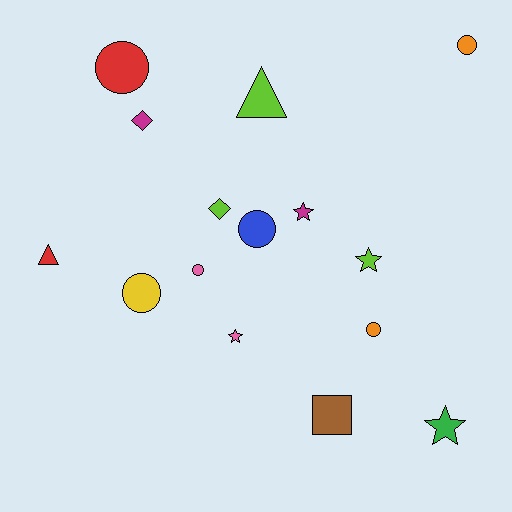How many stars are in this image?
There are 4 stars.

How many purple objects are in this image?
There are no purple objects.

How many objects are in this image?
There are 15 objects.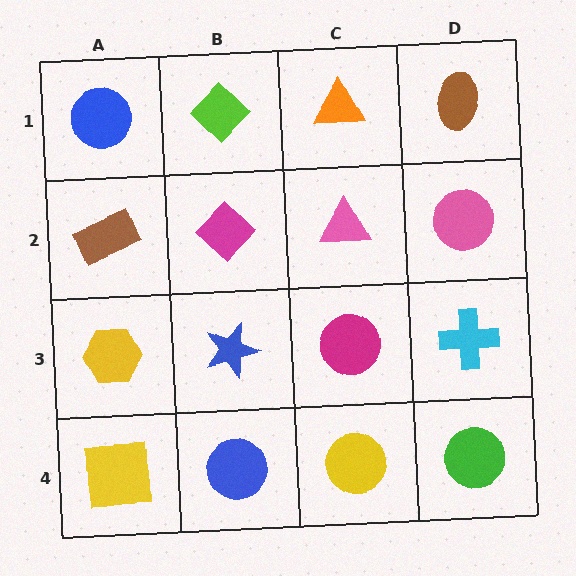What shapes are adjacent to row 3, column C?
A pink triangle (row 2, column C), a yellow circle (row 4, column C), a blue star (row 3, column B), a cyan cross (row 3, column D).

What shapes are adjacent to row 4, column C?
A magenta circle (row 3, column C), a blue circle (row 4, column B), a green circle (row 4, column D).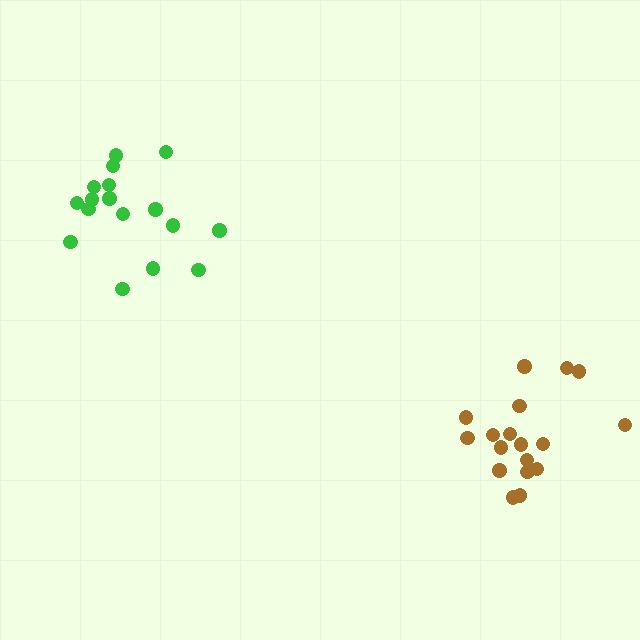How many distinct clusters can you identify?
There are 2 distinct clusters.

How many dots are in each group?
Group 1: 17 dots, Group 2: 18 dots (35 total).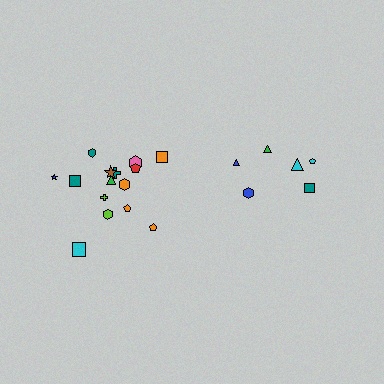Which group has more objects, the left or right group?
The left group.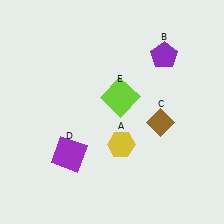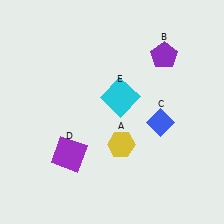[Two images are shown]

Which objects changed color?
C changed from brown to blue. E changed from lime to cyan.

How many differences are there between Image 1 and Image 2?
There are 2 differences between the two images.